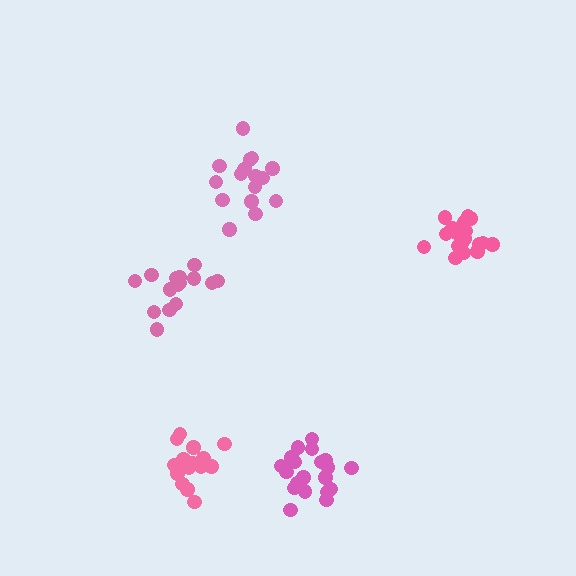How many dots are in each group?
Group 1: 20 dots, Group 2: 16 dots, Group 3: 18 dots, Group 4: 16 dots, Group 5: 15 dots (85 total).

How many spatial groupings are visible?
There are 5 spatial groupings.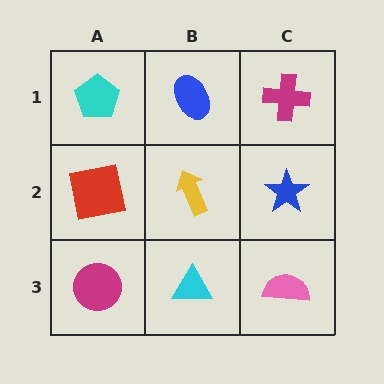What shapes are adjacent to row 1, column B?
A yellow arrow (row 2, column B), a cyan pentagon (row 1, column A), a magenta cross (row 1, column C).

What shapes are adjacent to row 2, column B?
A blue ellipse (row 1, column B), a cyan triangle (row 3, column B), a red square (row 2, column A), a blue star (row 2, column C).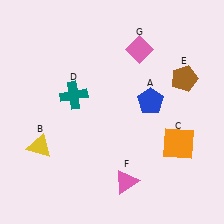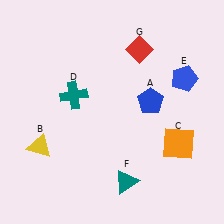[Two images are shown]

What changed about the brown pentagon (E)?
In Image 1, E is brown. In Image 2, it changed to blue.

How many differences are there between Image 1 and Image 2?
There are 3 differences between the two images.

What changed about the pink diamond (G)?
In Image 1, G is pink. In Image 2, it changed to red.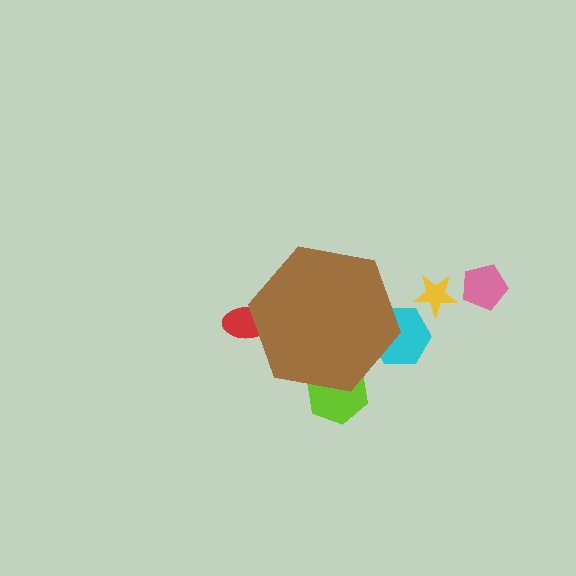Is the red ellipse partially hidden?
Yes, the red ellipse is partially hidden behind the brown hexagon.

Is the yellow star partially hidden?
No, the yellow star is fully visible.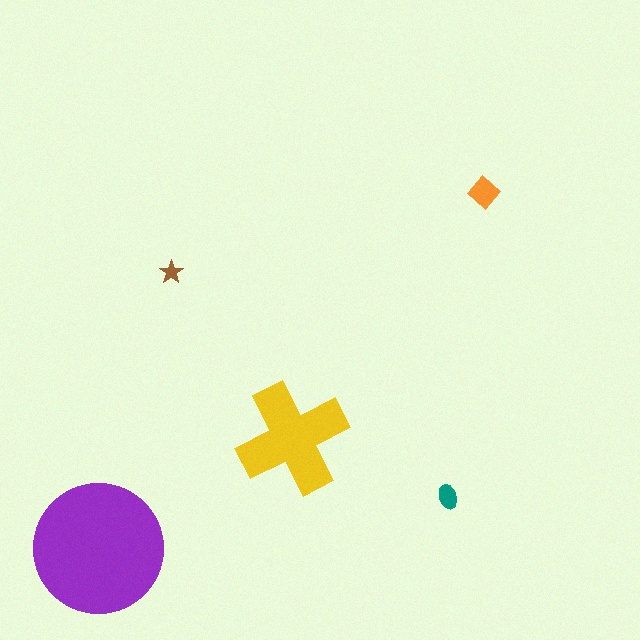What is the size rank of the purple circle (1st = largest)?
1st.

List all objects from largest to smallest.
The purple circle, the yellow cross, the orange diamond, the teal ellipse, the brown star.